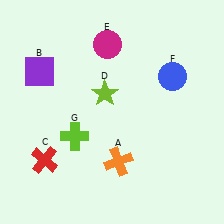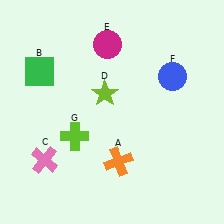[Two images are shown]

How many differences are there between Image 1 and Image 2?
There are 2 differences between the two images.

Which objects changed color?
B changed from purple to green. C changed from red to pink.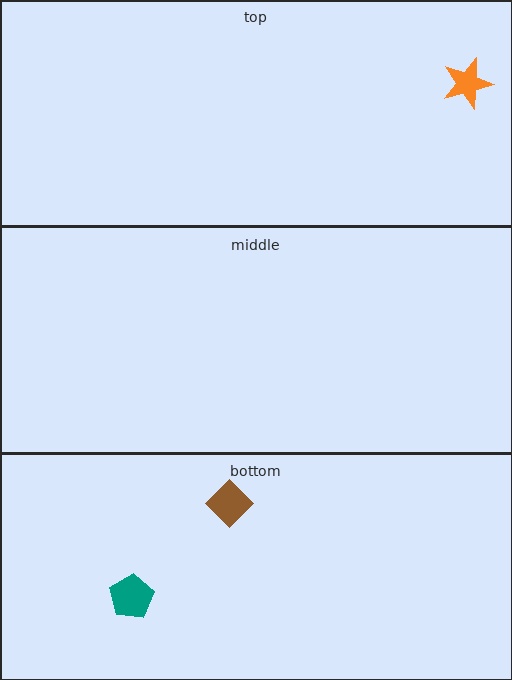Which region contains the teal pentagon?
The bottom region.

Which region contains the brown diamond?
The bottom region.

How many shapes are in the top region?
1.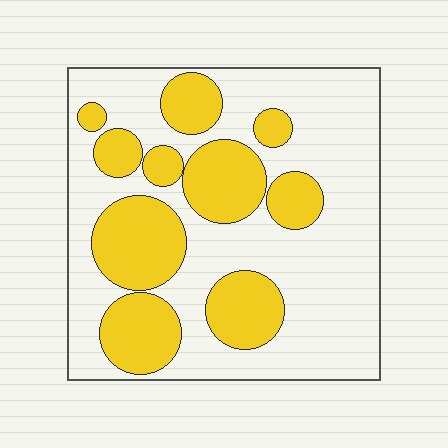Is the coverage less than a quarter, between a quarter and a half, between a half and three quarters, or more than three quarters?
Between a quarter and a half.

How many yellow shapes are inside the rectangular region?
10.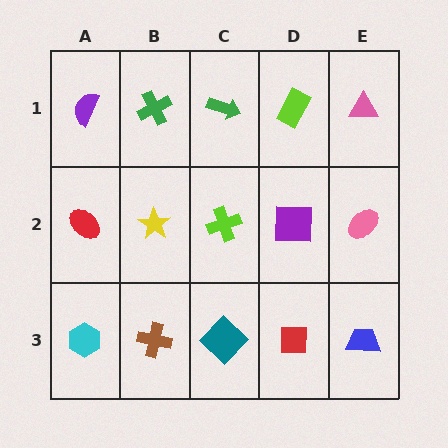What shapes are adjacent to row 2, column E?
A pink triangle (row 1, column E), a blue trapezoid (row 3, column E), a purple square (row 2, column D).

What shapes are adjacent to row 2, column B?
A green cross (row 1, column B), a brown cross (row 3, column B), a red ellipse (row 2, column A), a lime cross (row 2, column C).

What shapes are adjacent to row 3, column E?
A pink ellipse (row 2, column E), a red square (row 3, column D).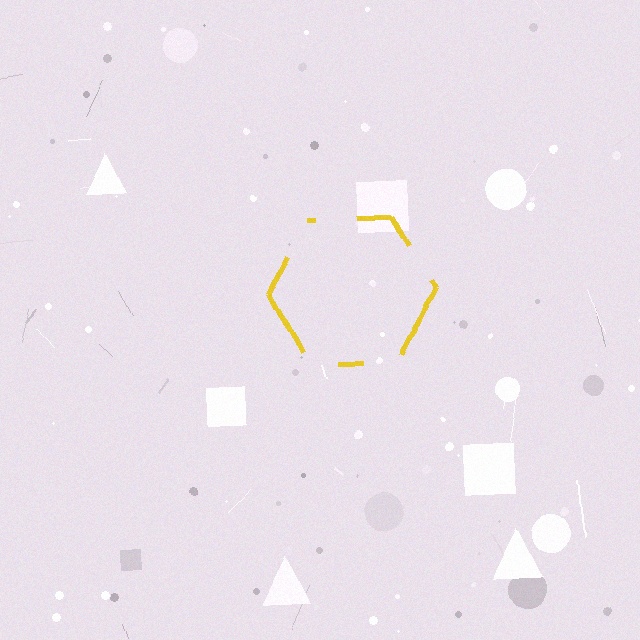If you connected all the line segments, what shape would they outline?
They would outline a hexagon.